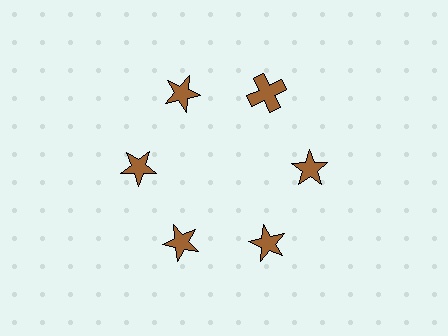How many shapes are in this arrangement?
There are 6 shapes arranged in a ring pattern.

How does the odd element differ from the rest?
It has a different shape: cross instead of star.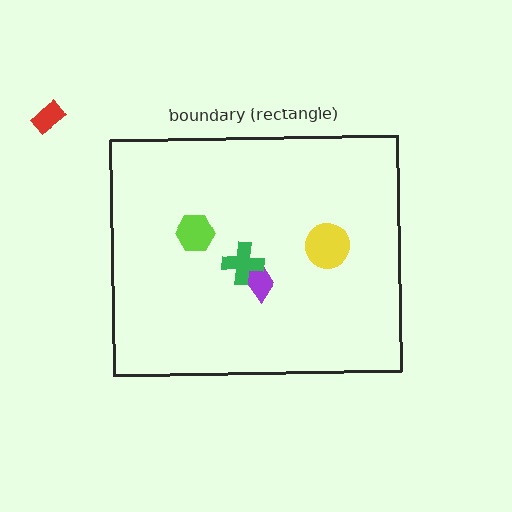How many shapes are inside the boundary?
4 inside, 1 outside.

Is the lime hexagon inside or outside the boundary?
Inside.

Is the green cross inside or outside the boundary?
Inside.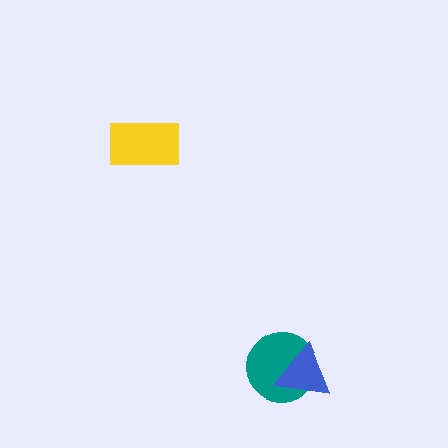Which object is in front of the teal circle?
The blue triangle is in front of the teal circle.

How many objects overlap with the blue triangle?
1 object overlaps with the blue triangle.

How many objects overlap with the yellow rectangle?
0 objects overlap with the yellow rectangle.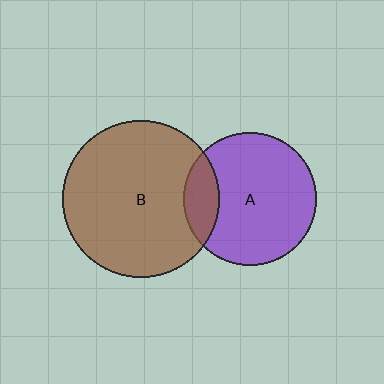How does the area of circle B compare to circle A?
Approximately 1.4 times.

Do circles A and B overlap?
Yes.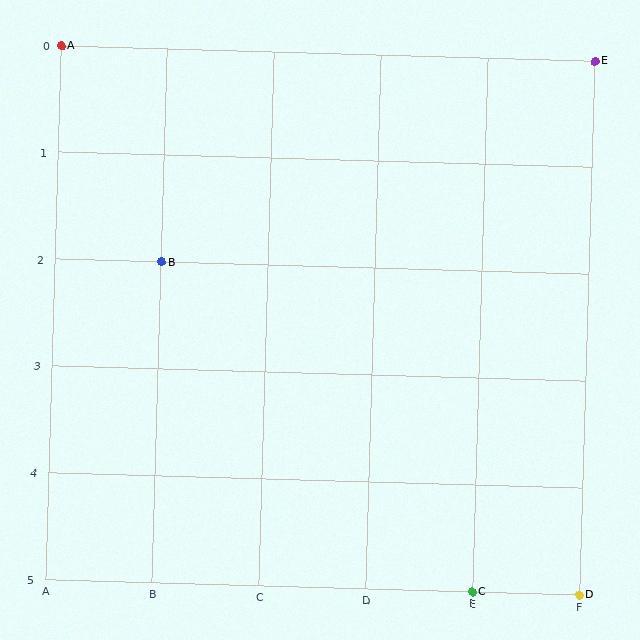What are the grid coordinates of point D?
Point D is at grid coordinates (F, 5).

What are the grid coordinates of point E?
Point E is at grid coordinates (F, 0).